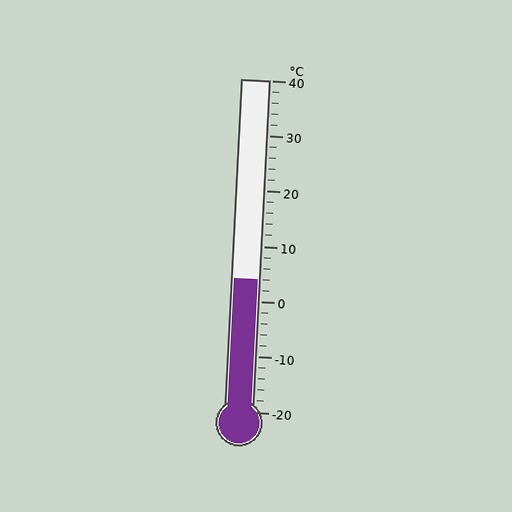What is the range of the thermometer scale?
The thermometer scale ranges from -20°C to 40°C.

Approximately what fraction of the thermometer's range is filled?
The thermometer is filled to approximately 40% of its range.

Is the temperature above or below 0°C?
The temperature is above 0°C.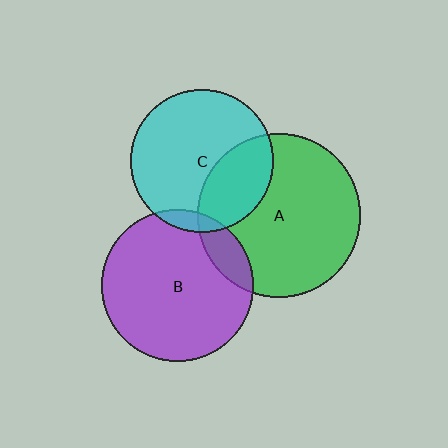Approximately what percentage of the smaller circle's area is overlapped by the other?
Approximately 5%.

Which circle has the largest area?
Circle A (green).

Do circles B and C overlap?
Yes.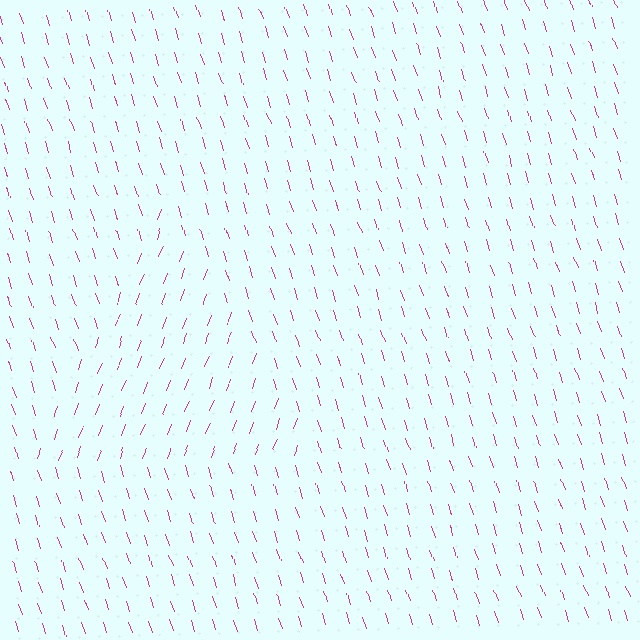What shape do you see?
I see a triangle.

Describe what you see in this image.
The image is filled with small magenta line segments. A triangle region in the image has lines oriented differently from the surrounding lines, creating a visible texture boundary.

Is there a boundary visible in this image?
Yes, there is a texture boundary formed by a change in line orientation.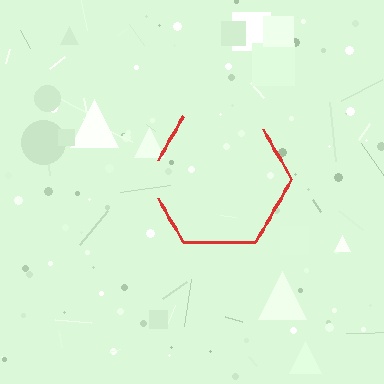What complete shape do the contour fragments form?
The contour fragments form a hexagon.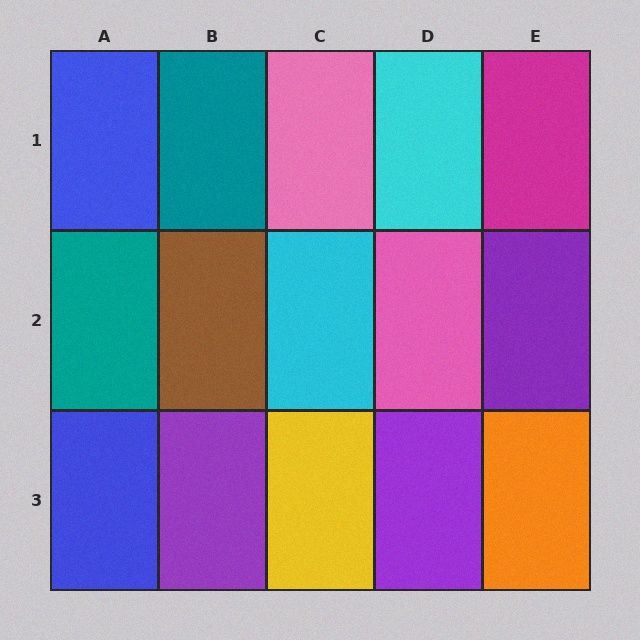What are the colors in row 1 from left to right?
Blue, teal, pink, cyan, magenta.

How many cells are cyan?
2 cells are cyan.